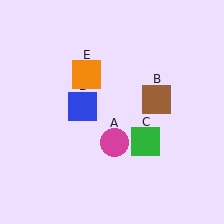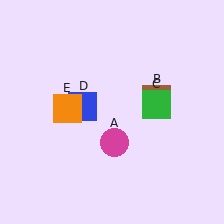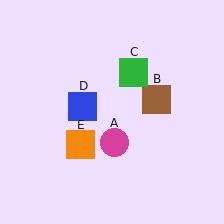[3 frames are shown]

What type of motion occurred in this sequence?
The green square (object C), orange square (object E) rotated counterclockwise around the center of the scene.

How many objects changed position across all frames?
2 objects changed position: green square (object C), orange square (object E).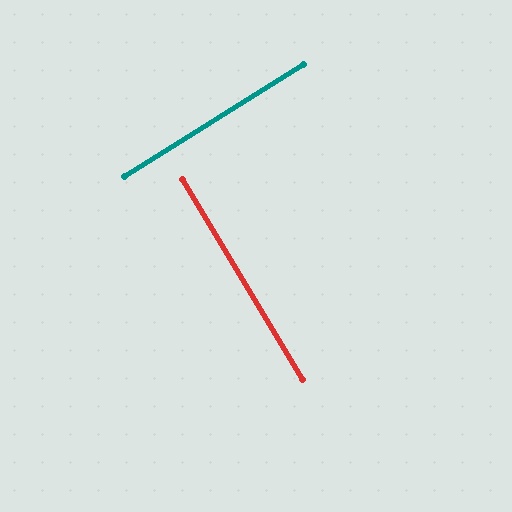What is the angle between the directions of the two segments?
Approximately 89 degrees.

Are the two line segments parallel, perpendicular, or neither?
Perpendicular — they meet at approximately 89°.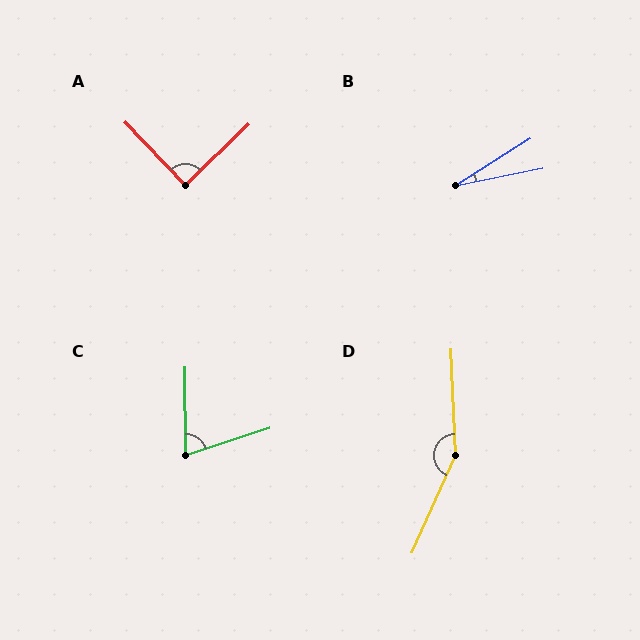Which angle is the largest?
D, at approximately 154 degrees.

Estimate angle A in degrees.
Approximately 89 degrees.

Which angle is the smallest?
B, at approximately 21 degrees.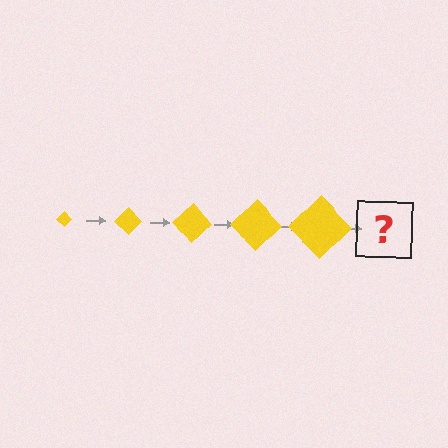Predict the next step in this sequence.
The next step is a yellow diamond, larger than the previous one.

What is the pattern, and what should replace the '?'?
The pattern is that the diamond gets progressively larger each step. The '?' should be a yellow diamond, larger than the previous one.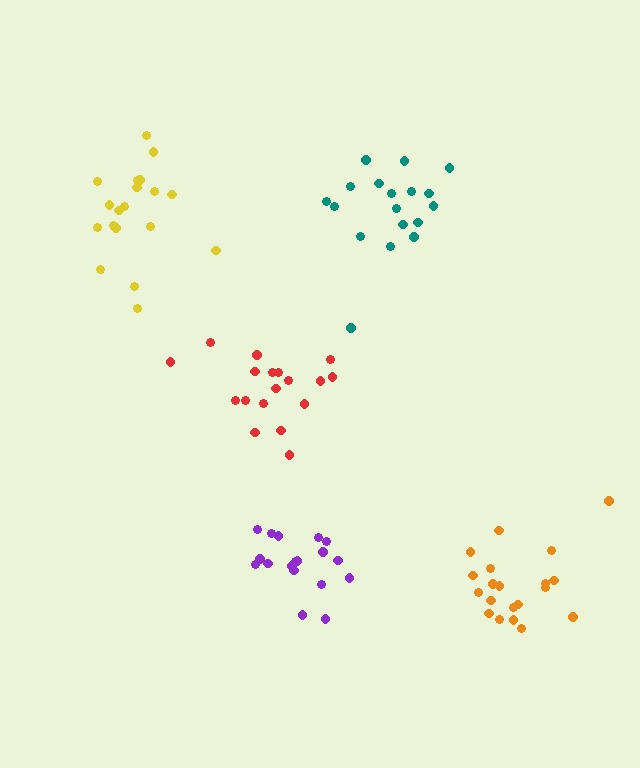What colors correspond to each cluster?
The clusters are colored: red, teal, purple, yellow, orange.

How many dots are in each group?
Group 1: 18 dots, Group 2: 18 dots, Group 3: 18 dots, Group 4: 19 dots, Group 5: 20 dots (93 total).